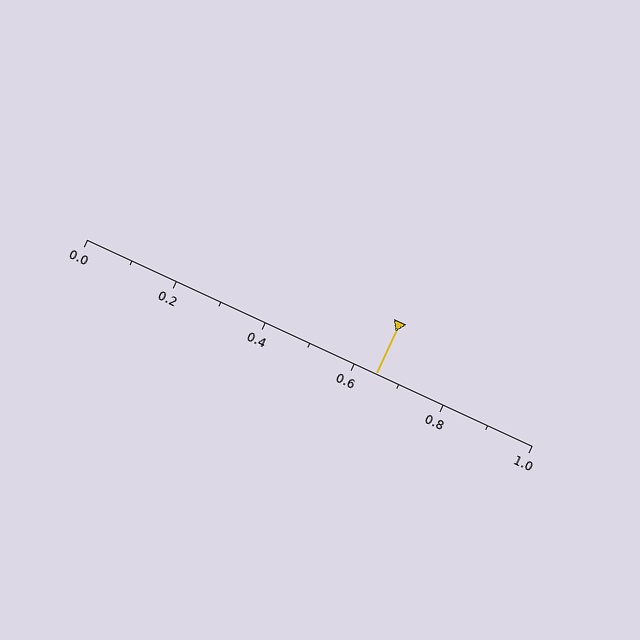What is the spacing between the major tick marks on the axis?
The major ticks are spaced 0.2 apart.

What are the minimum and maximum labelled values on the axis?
The axis runs from 0.0 to 1.0.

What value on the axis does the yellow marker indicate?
The marker indicates approximately 0.65.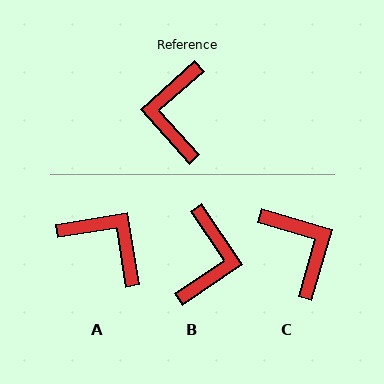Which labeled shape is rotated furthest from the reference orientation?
B, about 172 degrees away.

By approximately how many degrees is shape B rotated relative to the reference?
Approximately 172 degrees counter-clockwise.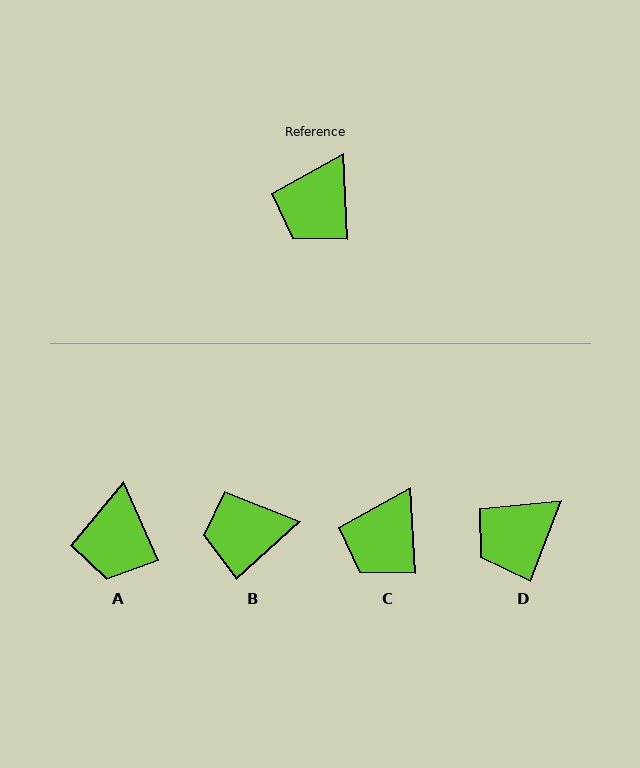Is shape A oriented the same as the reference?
No, it is off by about 21 degrees.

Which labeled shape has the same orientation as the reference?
C.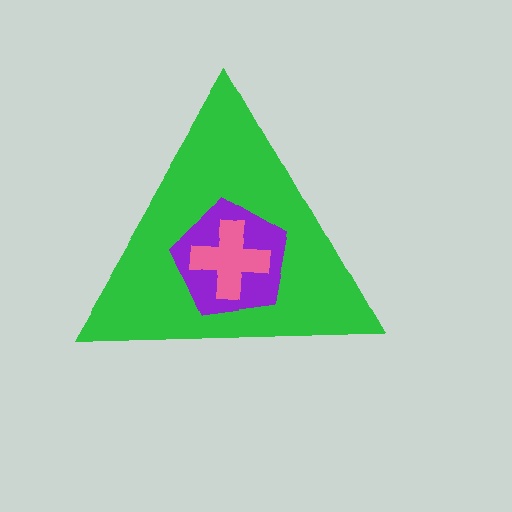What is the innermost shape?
The pink cross.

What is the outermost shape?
The green triangle.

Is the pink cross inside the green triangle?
Yes.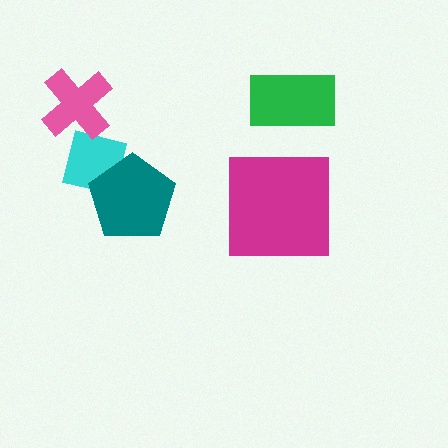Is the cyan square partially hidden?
Yes, it is partially covered by another shape.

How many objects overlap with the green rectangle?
0 objects overlap with the green rectangle.